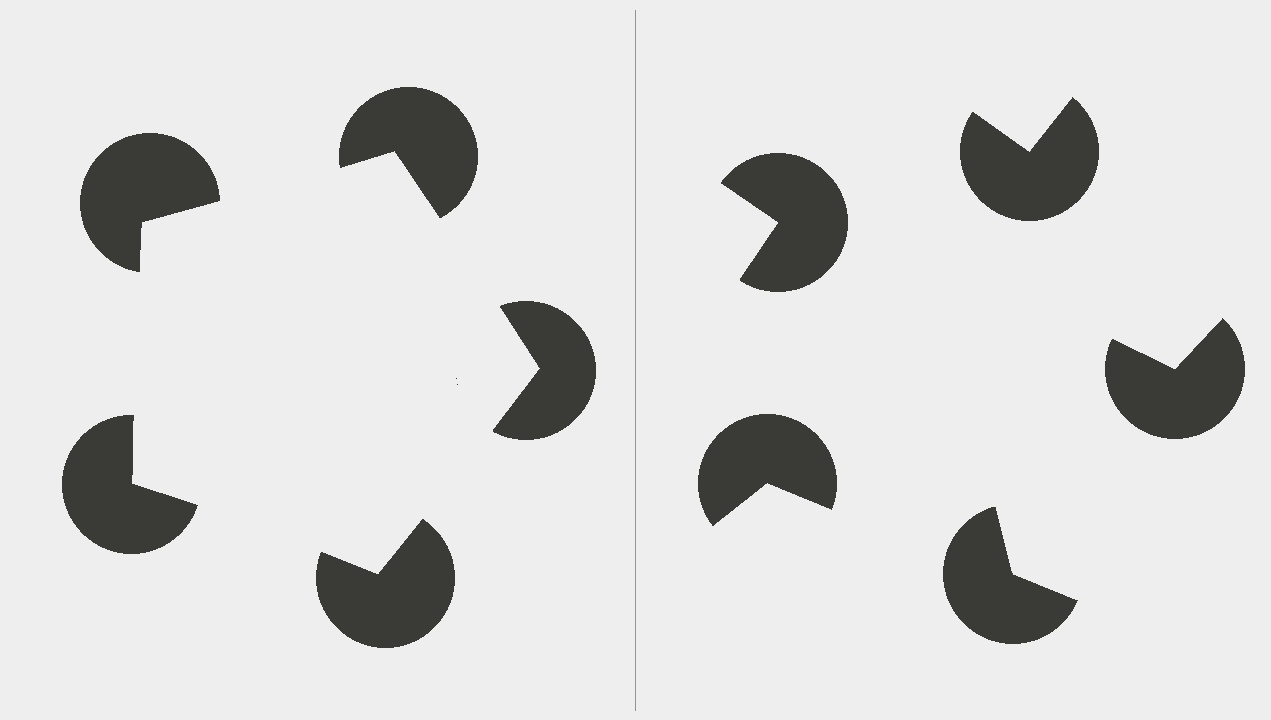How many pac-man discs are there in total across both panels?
10 — 5 on each side.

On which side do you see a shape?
An illusory pentagon appears on the left side. On the right side the wedge cuts are rotated, so no coherent shape forms.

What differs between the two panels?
The pac-man discs are positioned identically on both sides; only the wedge orientations differ. On the left they align to a pentagon; on the right they are misaligned.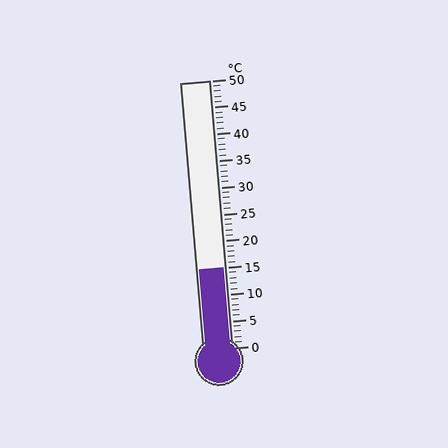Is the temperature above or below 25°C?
The temperature is below 25°C.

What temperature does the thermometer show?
The thermometer shows approximately 15°C.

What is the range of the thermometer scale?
The thermometer scale ranges from 0°C to 50°C.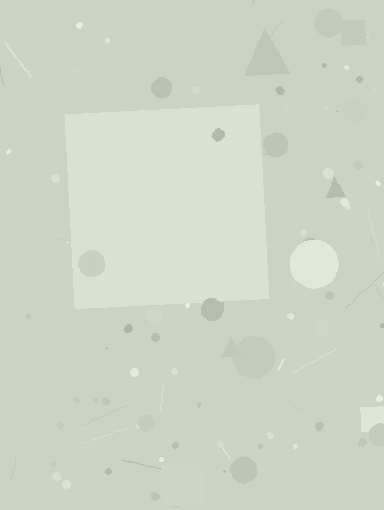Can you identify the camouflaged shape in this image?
The camouflaged shape is a square.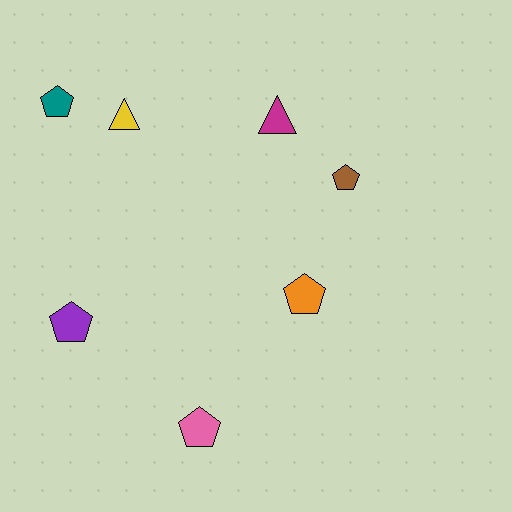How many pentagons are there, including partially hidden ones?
There are 5 pentagons.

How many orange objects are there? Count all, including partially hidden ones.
There is 1 orange object.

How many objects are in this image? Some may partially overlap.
There are 7 objects.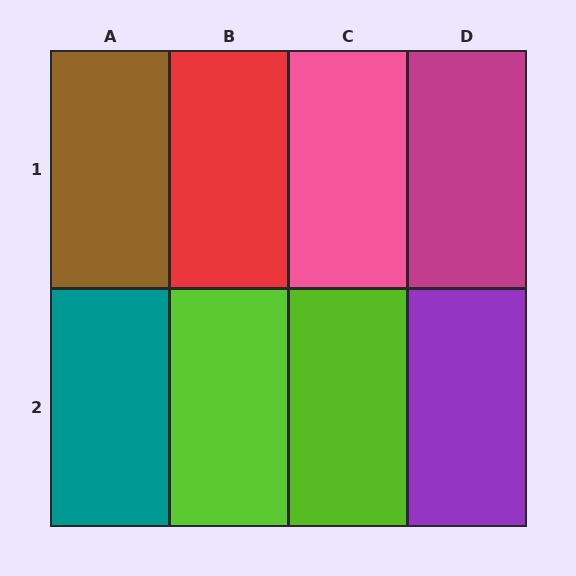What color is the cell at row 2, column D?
Purple.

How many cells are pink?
1 cell is pink.